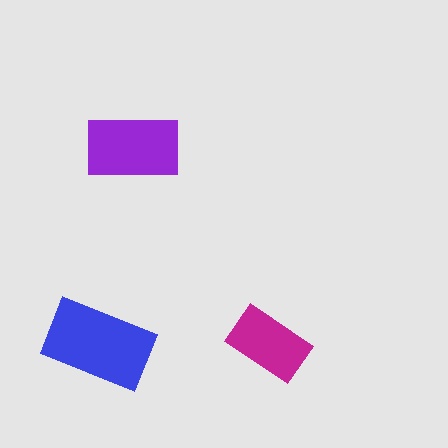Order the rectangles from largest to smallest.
the blue one, the purple one, the magenta one.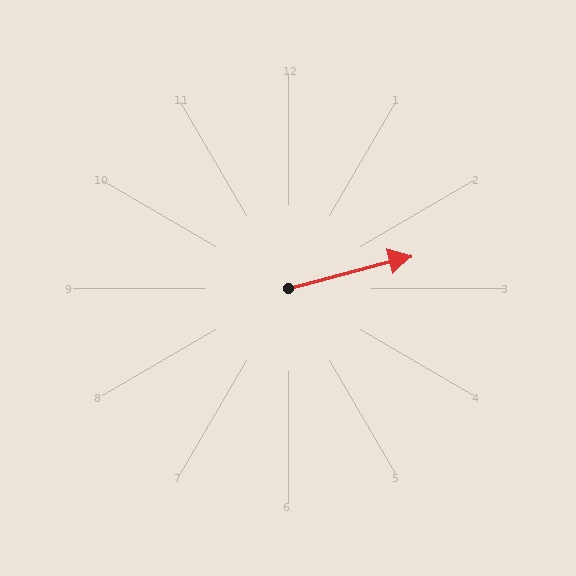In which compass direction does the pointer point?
East.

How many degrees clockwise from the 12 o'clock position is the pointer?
Approximately 75 degrees.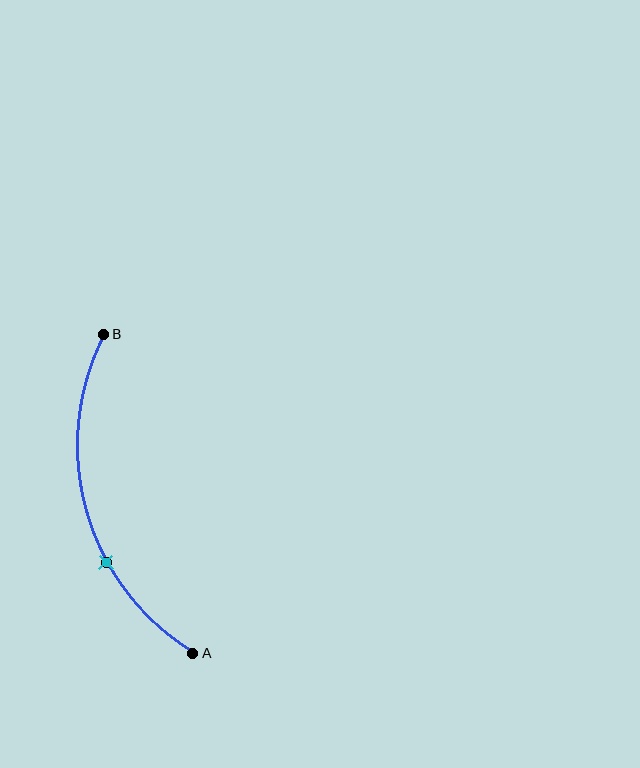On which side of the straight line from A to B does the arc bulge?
The arc bulges to the left of the straight line connecting A and B.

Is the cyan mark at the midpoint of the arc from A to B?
No. The cyan mark lies on the arc but is closer to endpoint A. The arc midpoint would be at the point on the curve equidistant along the arc from both A and B.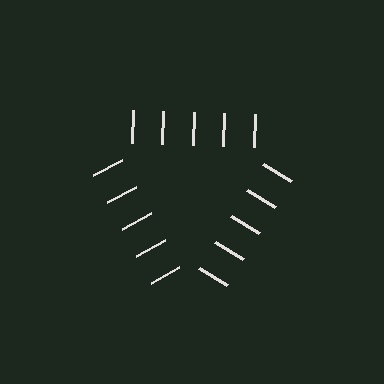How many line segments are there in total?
15 — 5 along each of the 3 edges.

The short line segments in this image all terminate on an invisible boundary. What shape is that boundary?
An illusory triangle — the line segments terminate on its edges but no continuous stroke is drawn.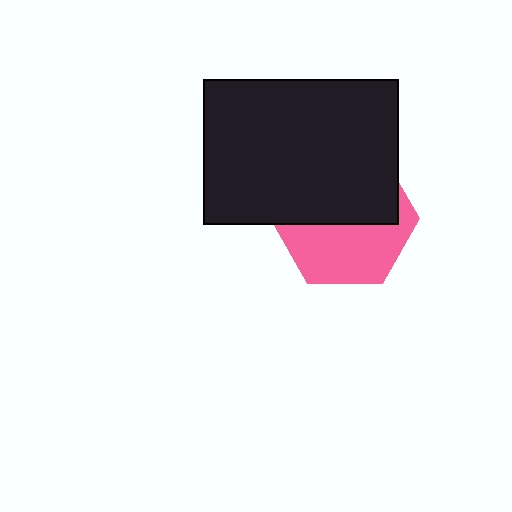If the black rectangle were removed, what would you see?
You would see the complete pink hexagon.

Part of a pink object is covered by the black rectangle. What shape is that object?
It is a hexagon.